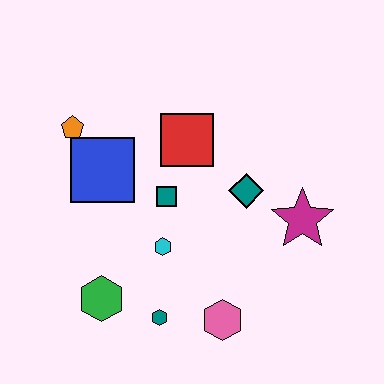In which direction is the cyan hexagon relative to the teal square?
The cyan hexagon is below the teal square.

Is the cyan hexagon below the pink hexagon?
No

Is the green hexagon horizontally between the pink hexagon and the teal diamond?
No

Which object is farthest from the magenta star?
The orange pentagon is farthest from the magenta star.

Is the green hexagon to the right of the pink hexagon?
No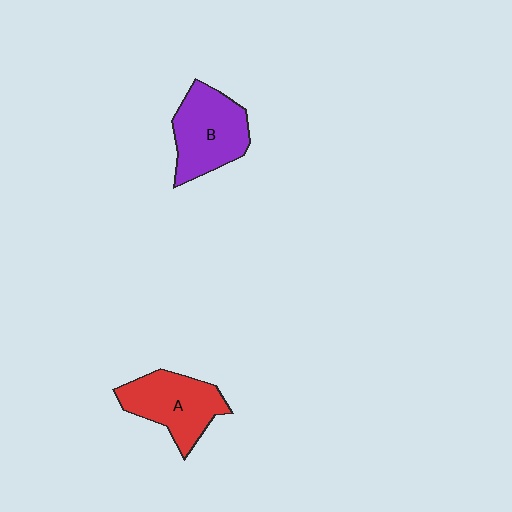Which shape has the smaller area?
Shape A (red).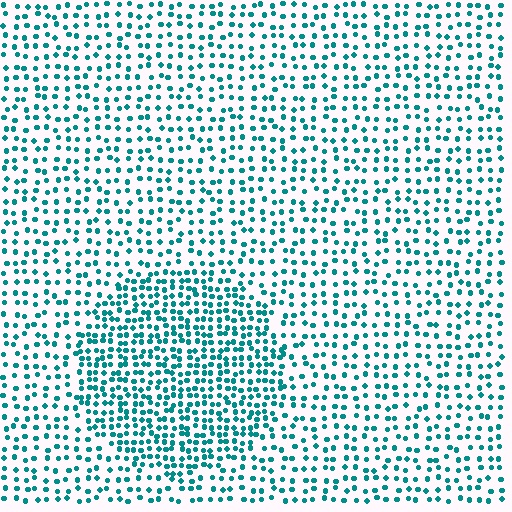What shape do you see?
I see a circle.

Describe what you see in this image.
The image contains small teal elements arranged at two different densities. A circle-shaped region is visible where the elements are more densely packed than the surrounding area.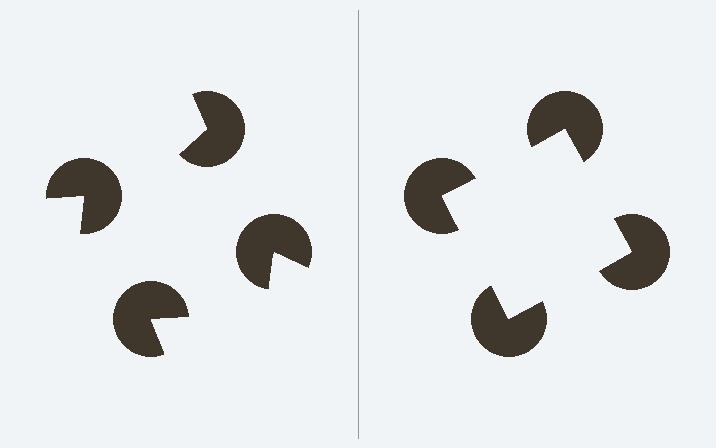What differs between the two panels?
The pac-man discs are positioned identically on both sides; only the wedge orientations differ. On the right they align to a square; on the left they are misaligned.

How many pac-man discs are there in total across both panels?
8 — 4 on each side.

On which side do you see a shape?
An illusory square appears on the right side. On the left side the wedge cuts are rotated, so no coherent shape forms.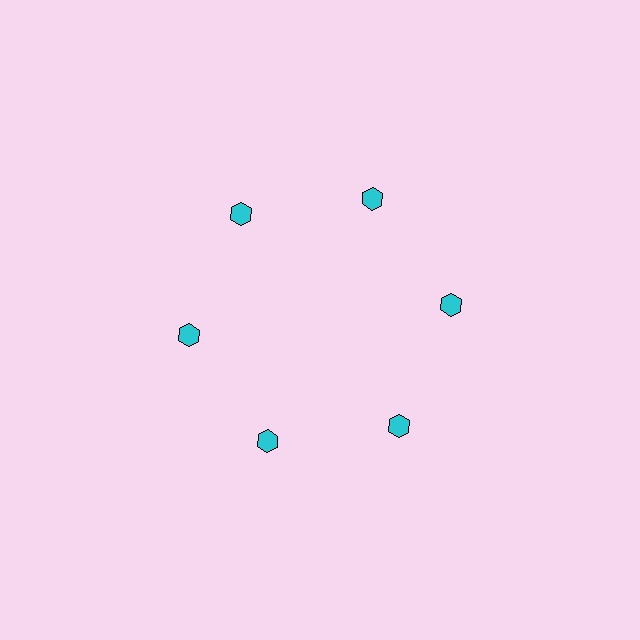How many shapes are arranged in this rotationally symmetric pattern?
There are 6 shapes, arranged in 6 groups of 1.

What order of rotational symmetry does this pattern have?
This pattern has 6-fold rotational symmetry.